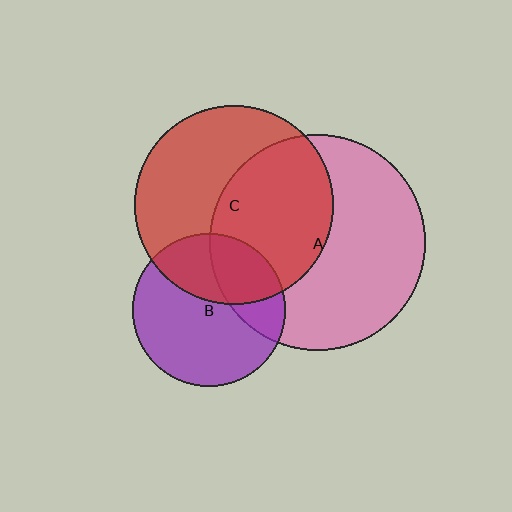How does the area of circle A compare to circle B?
Approximately 2.0 times.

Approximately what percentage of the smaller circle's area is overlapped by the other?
Approximately 50%.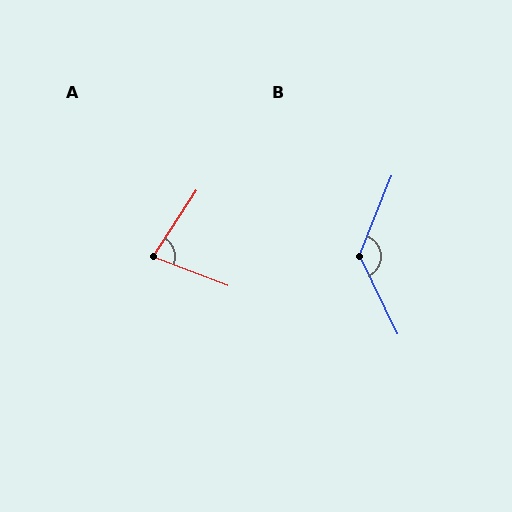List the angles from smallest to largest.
A (78°), B (132°).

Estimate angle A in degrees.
Approximately 78 degrees.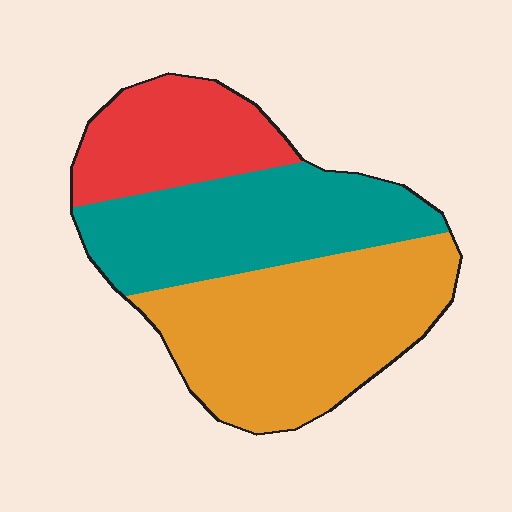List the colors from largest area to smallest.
From largest to smallest: orange, teal, red.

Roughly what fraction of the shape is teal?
Teal takes up about one third (1/3) of the shape.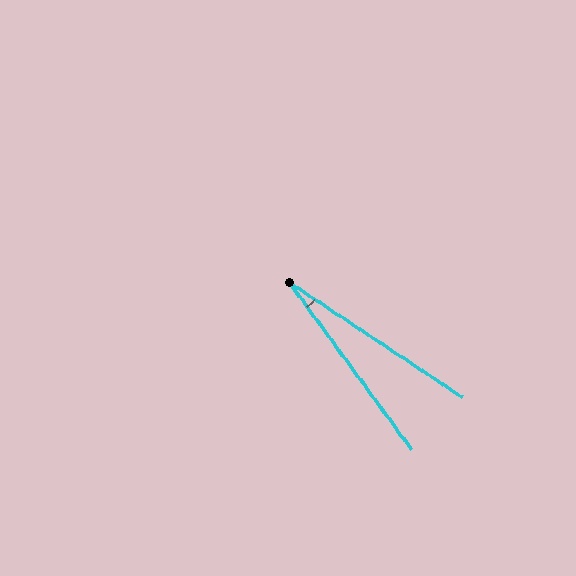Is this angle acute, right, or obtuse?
It is acute.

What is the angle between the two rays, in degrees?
Approximately 20 degrees.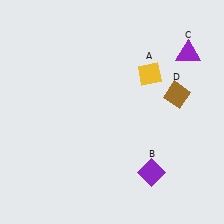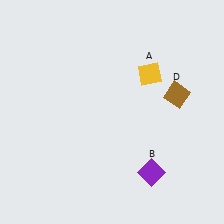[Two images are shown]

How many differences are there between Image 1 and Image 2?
There is 1 difference between the two images.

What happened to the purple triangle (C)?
The purple triangle (C) was removed in Image 2. It was in the top-right area of Image 1.